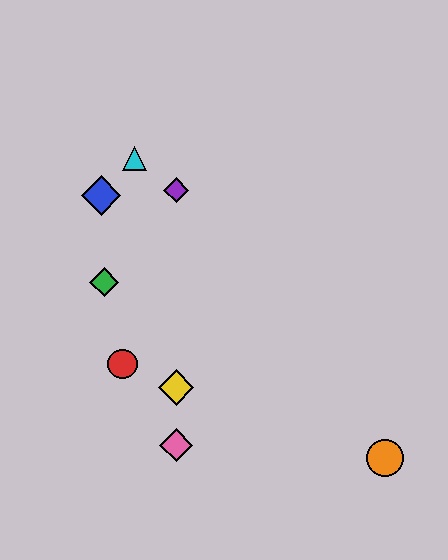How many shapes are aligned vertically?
3 shapes (the yellow diamond, the purple diamond, the pink diamond) are aligned vertically.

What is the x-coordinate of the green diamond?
The green diamond is at x≈104.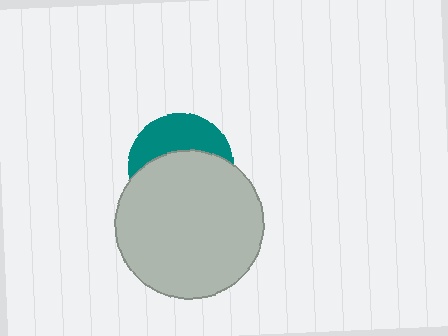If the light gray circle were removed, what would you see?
You would see the complete teal circle.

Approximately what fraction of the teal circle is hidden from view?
Roughly 61% of the teal circle is hidden behind the light gray circle.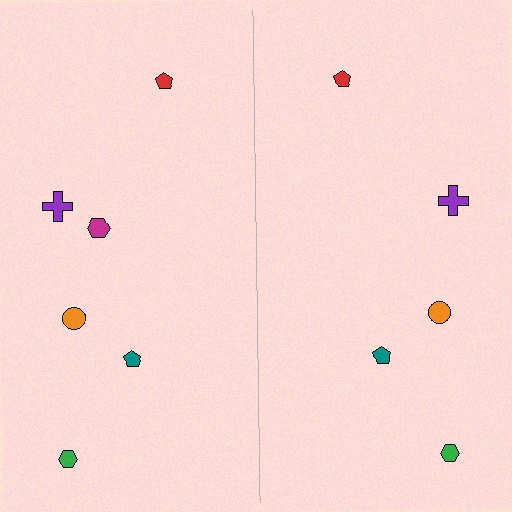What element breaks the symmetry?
A magenta hexagon is missing from the right side.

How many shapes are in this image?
There are 11 shapes in this image.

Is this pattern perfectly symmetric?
No, the pattern is not perfectly symmetric. A magenta hexagon is missing from the right side.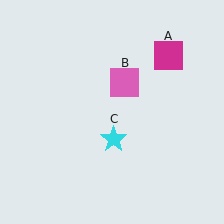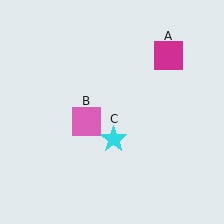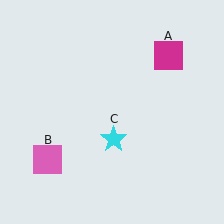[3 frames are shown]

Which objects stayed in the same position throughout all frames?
Magenta square (object A) and cyan star (object C) remained stationary.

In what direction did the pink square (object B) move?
The pink square (object B) moved down and to the left.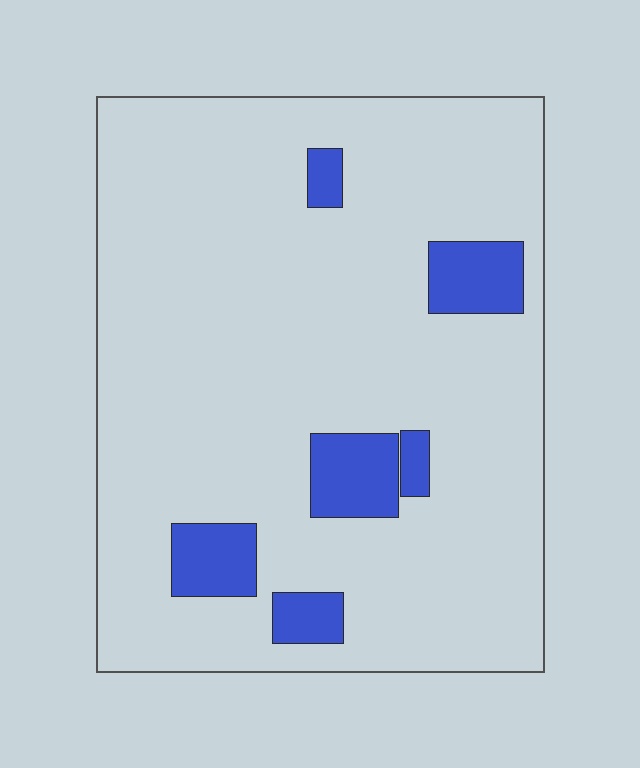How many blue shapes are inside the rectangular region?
6.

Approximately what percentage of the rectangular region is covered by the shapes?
Approximately 10%.